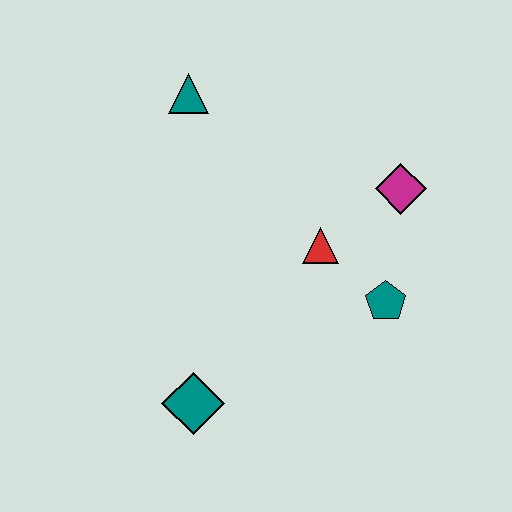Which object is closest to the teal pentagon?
The red triangle is closest to the teal pentagon.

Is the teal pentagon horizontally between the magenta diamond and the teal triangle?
Yes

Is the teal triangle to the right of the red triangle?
No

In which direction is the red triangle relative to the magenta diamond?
The red triangle is to the left of the magenta diamond.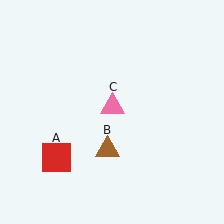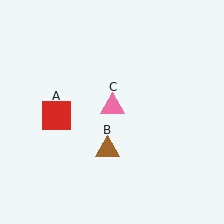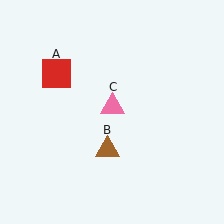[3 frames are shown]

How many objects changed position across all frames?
1 object changed position: red square (object A).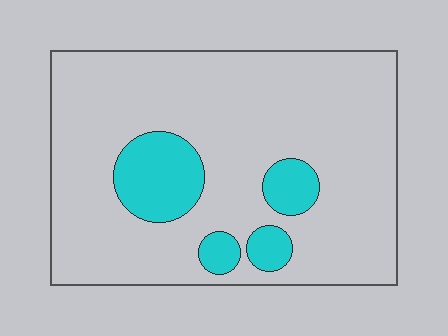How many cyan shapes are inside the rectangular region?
4.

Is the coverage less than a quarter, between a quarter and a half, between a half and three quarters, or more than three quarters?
Less than a quarter.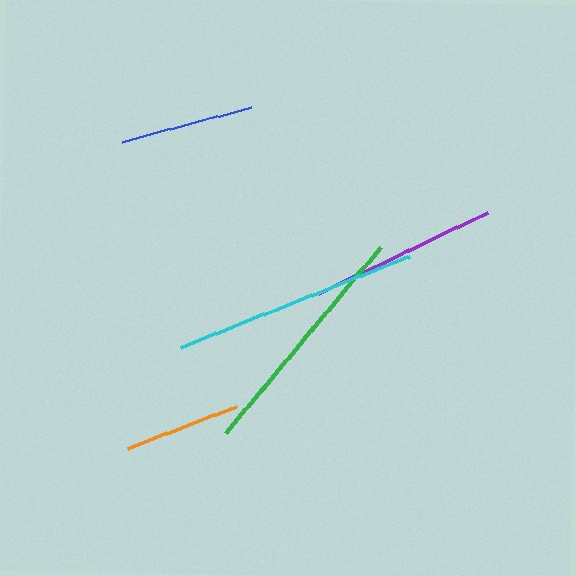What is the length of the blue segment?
The blue segment is approximately 133 pixels long.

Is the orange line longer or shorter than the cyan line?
The cyan line is longer than the orange line.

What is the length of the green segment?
The green segment is approximately 242 pixels long.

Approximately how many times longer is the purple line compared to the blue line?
The purple line is approximately 1.4 times the length of the blue line.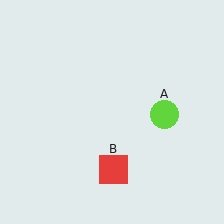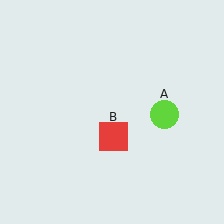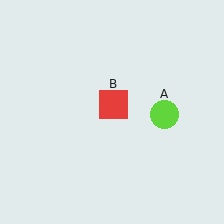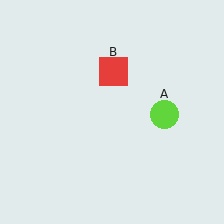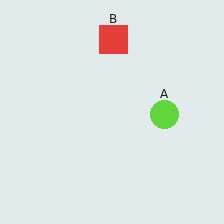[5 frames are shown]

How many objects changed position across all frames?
1 object changed position: red square (object B).